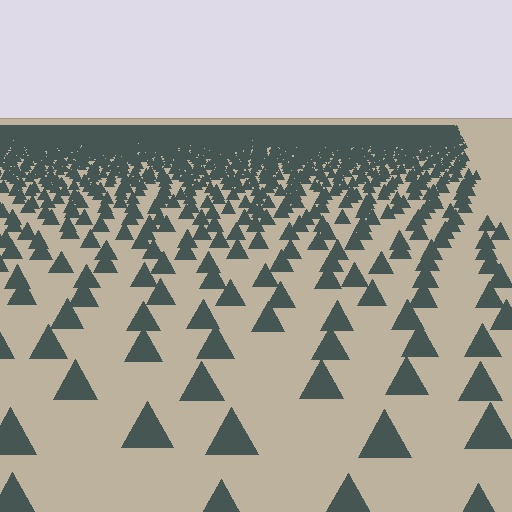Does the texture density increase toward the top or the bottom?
Density increases toward the top.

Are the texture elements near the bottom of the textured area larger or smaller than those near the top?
Larger. Near the bottom, elements are closer to the viewer and appear at a bigger on-screen size.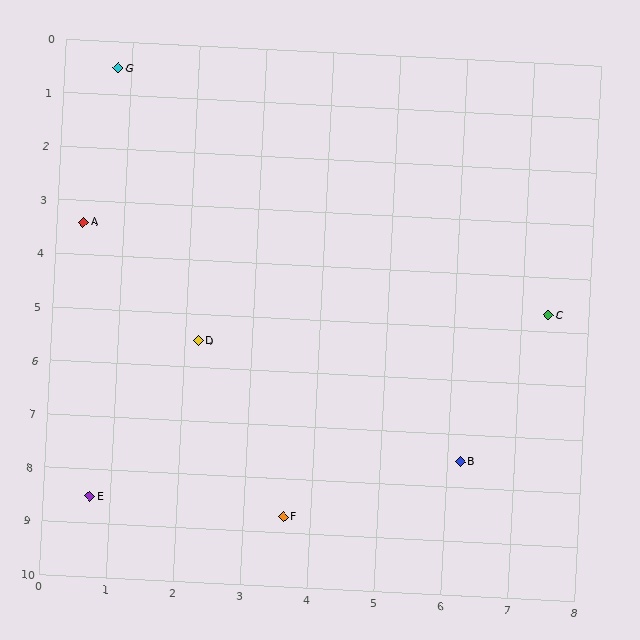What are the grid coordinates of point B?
Point B is at approximately (6.2, 7.5).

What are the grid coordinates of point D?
Point D is at approximately (2.2, 5.5).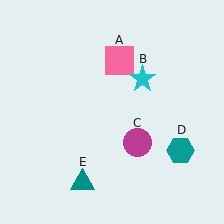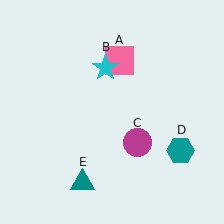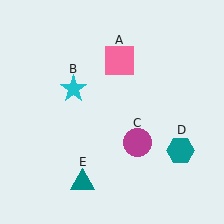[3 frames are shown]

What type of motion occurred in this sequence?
The cyan star (object B) rotated counterclockwise around the center of the scene.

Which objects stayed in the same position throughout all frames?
Pink square (object A) and magenta circle (object C) and teal hexagon (object D) and teal triangle (object E) remained stationary.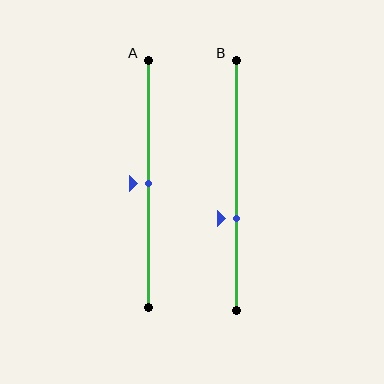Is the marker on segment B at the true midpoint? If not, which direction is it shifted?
No, the marker on segment B is shifted downward by about 13% of the segment length.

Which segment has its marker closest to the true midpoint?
Segment A has its marker closest to the true midpoint.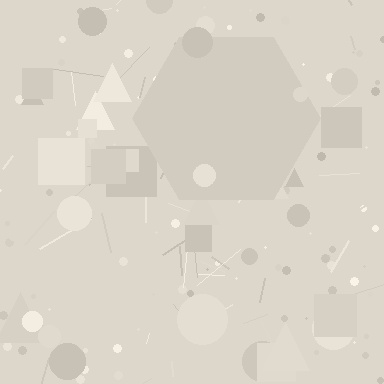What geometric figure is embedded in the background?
A hexagon is embedded in the background.